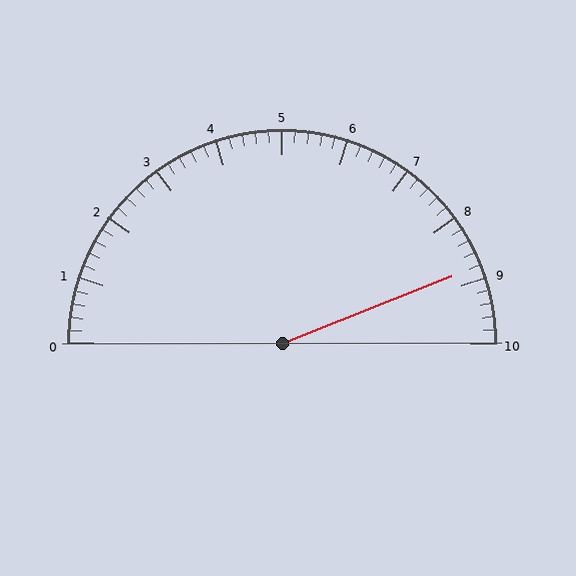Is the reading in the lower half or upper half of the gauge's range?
The reading is in the upper half of the range (0 to 10).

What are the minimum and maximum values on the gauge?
The gauge ranges from 0 to 10.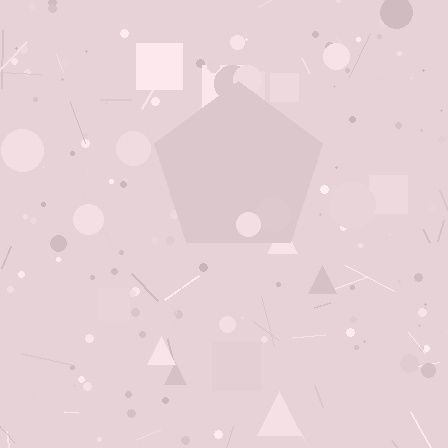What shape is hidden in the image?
A pentagon is hidden in the image.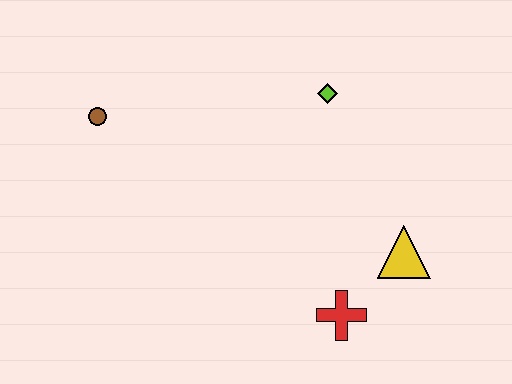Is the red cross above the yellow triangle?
No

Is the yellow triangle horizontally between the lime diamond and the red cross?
No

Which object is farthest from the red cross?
The brown circle is farthest from the red cross.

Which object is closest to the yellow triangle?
The red cross is closest to the yellow triangle.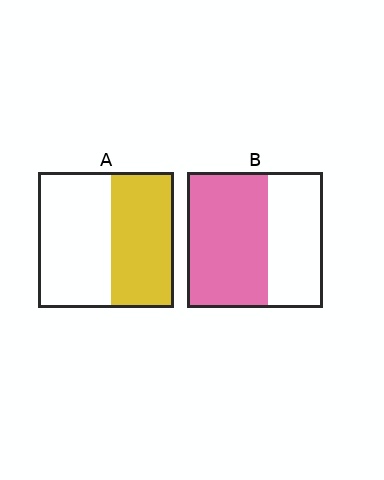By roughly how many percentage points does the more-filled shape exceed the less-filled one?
By roughly 15 percentage points (B over A).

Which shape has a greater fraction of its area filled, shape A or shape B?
Shape B.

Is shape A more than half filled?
Roughly half.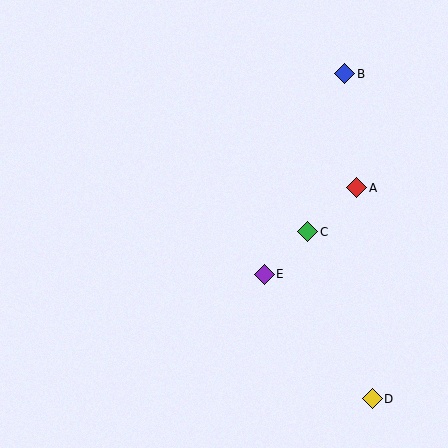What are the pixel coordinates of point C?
Point C is at (308, 232).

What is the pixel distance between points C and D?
The distance between C and D is 179 pixels.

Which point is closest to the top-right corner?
Point B is closest to the top-right corner.